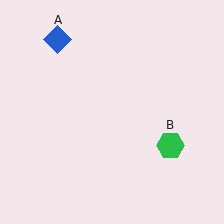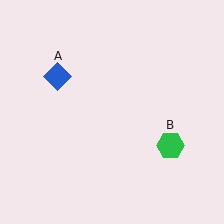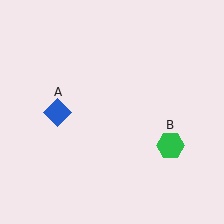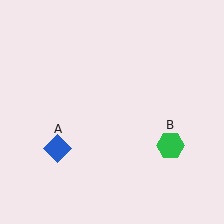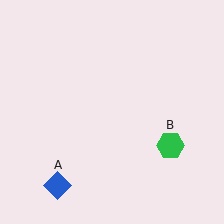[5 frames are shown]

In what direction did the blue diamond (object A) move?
The blue diamond (object A) moved down.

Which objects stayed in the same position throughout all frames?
Green hexagon (object B) remained stationary.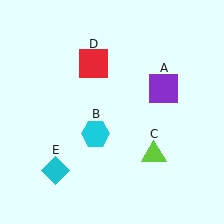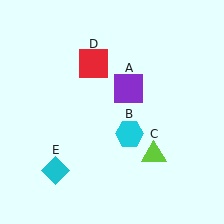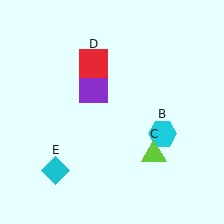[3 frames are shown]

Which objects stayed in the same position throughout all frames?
Lime triangle (object C) and red square (object D) and cyan diamond (object E) remained stationary.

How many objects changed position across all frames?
2 objects changed position: purple square (object A), cyan hexagon (object B).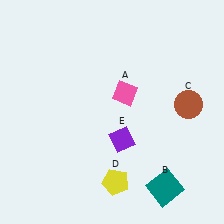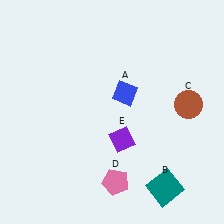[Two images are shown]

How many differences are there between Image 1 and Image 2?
There are 2 differences between the two images.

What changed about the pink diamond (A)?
In Image 1, A is pink. In Image 2, it changed to blue.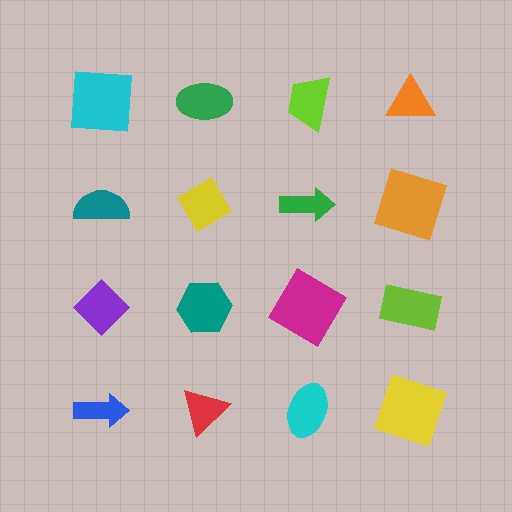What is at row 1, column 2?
A green ellipse.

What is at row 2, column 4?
An orange square.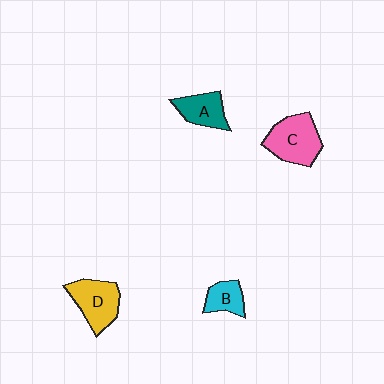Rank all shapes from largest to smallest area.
From largest to smallest: C (pink), D (yellow), A (teal), B (cyan).